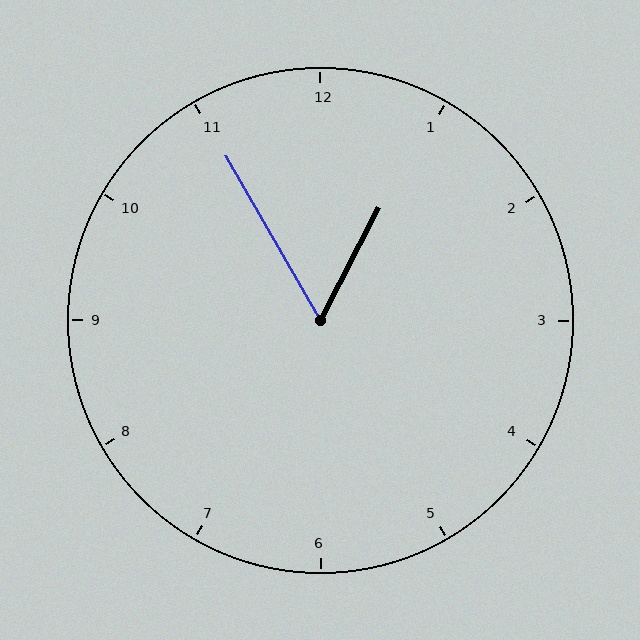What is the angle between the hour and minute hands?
Approximately 58 degrees.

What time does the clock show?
12:55.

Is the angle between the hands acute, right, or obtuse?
It is acute.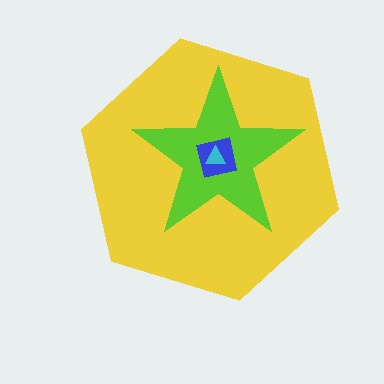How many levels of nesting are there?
4.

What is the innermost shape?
The cyan triangle.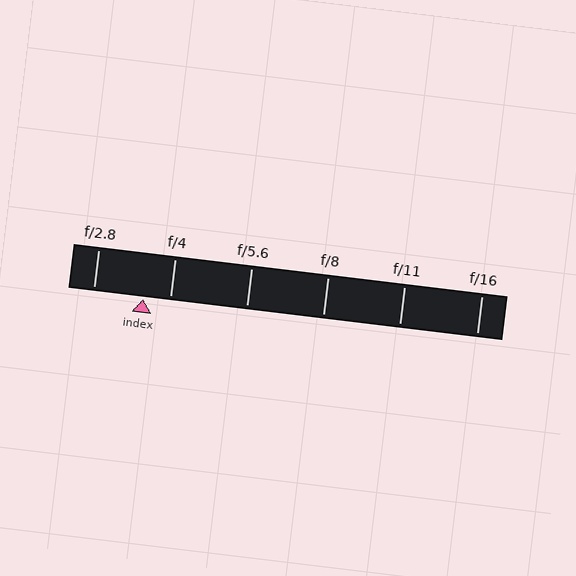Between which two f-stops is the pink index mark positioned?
The index mark is between f/2.8 and f/4.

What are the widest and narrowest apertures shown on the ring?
The widest aperture shown is f/2.8 and the narrowest is f/16.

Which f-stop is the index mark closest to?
The index mark is closest to f/4.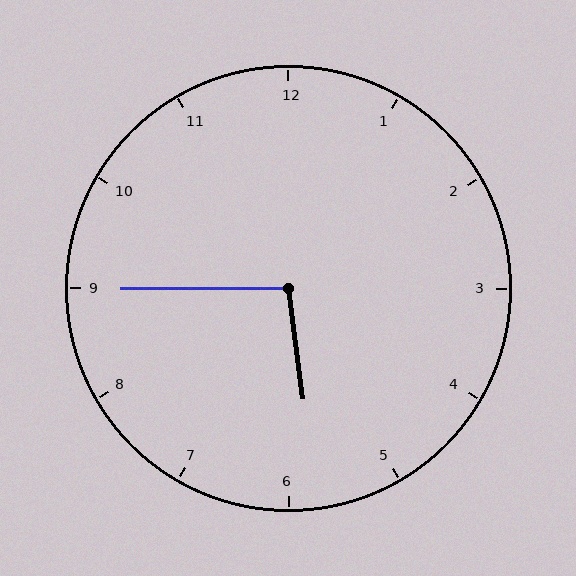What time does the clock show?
5:45.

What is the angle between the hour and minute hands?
Approximately 98 degrees.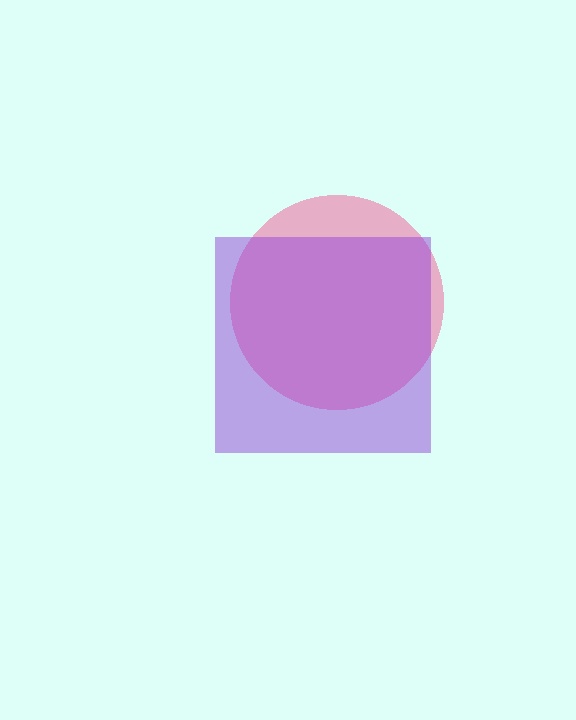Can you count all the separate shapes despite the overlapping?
Yes, there are 2 separate shapes.